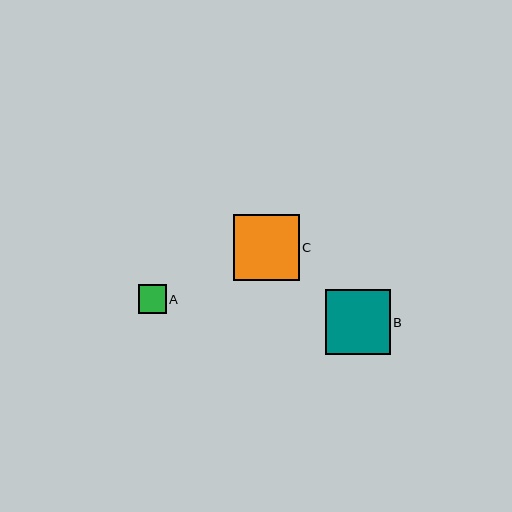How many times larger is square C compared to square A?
Square C is approximately 2.3 times the size of square A.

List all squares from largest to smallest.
From largest to smallest: C, B, A.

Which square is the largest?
Square C is the largest with a size of approximately 66 pixels.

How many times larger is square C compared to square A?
Square C is approximately 2.3 times the size of square A.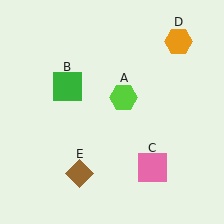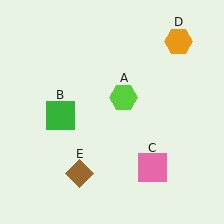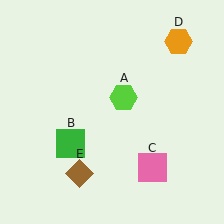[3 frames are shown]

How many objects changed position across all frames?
1 object changed position: green square (object B).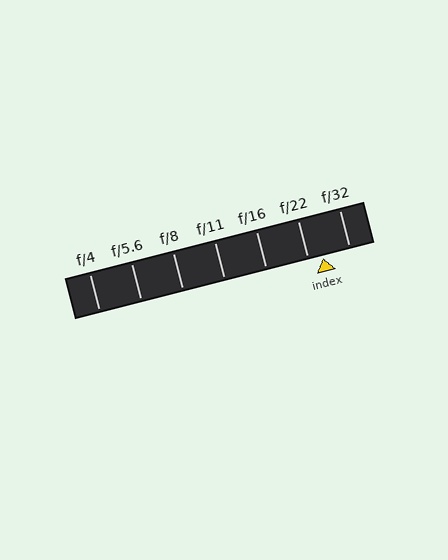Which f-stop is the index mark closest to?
The index mark is closest to f/22.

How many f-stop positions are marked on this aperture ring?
There are 7 f-stop positions marked.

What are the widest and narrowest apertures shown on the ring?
The widest aperture shown is f/4 and the narrowest is f/32.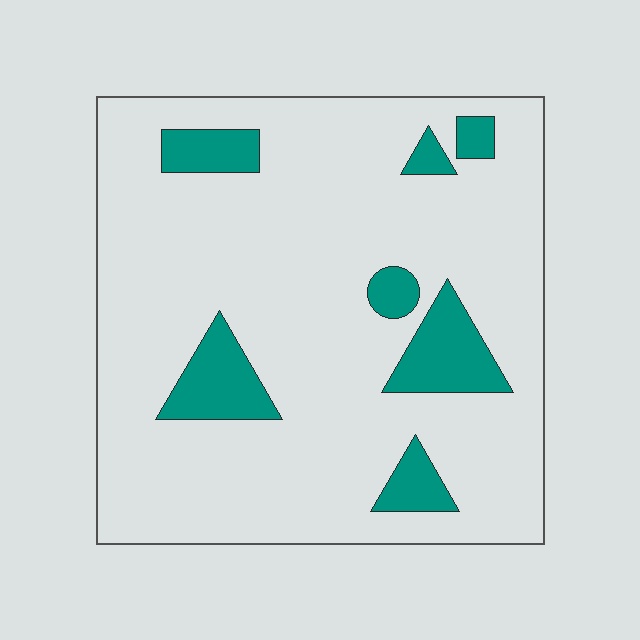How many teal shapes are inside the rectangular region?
7.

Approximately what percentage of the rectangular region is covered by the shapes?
Approximately 15%.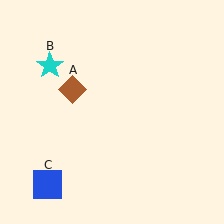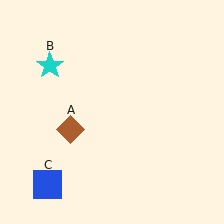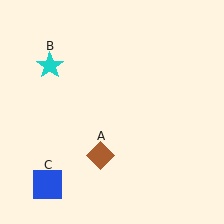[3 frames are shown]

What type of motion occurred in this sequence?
The brown diamond (object A) rotated counterclockwise around the center of the scene.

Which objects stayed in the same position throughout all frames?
Cyan star (object B) and blue square (object C) remained stationary.